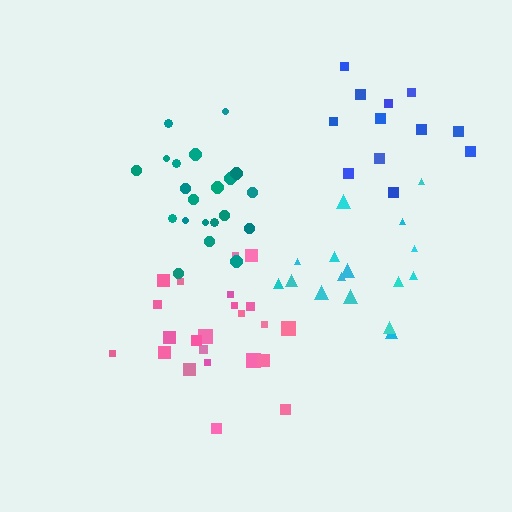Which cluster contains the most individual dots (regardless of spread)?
Pink (23).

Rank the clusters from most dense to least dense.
teal, pink, cyan, blue.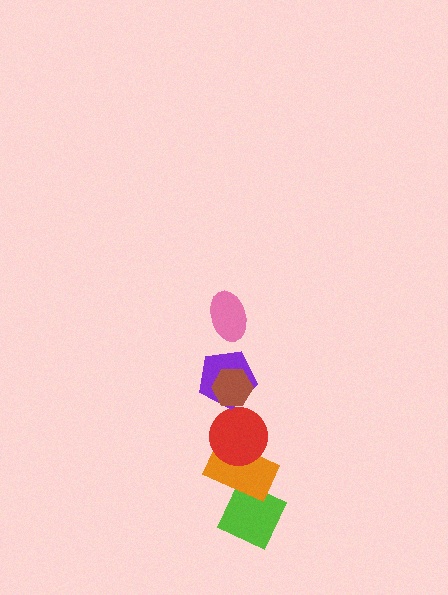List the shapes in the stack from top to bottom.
From top to bottom: the pink ellipse, the brown hexagon, the purple pentagon, the red circle, the orange rectangle, the lime diamond.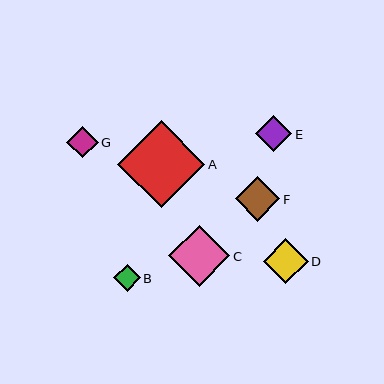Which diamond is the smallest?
Diamond B is the smallest with a size of approximately 27 pixels.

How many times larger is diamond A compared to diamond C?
Diamond A is approximately 1.4 times the size of diamond C.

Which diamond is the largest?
Diamond A is the largest with a size of approximately 87 pixels.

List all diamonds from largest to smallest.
From largest to smallest: A, C, D, F, E, G, B.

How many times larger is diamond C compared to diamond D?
Diamond C is approximately 1.4 times the size of diamond D.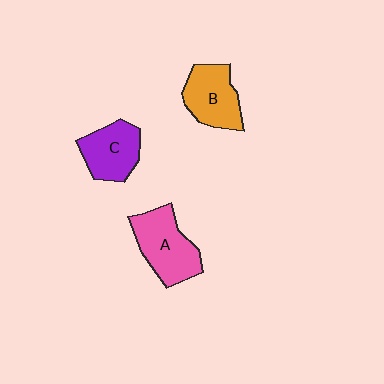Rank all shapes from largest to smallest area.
From largest to smallest: A (pink), B (orange), C (purple).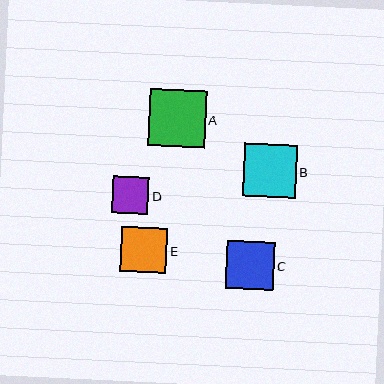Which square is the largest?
Square A is the largest with a size of approximately 57 pixels.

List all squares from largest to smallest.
From largest to smallest: A, B, C, E, D.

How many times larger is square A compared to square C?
Square A is approximately 1.2 times the size of square C.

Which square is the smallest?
Square D is the smallest with a size of approximately 37 pixels.